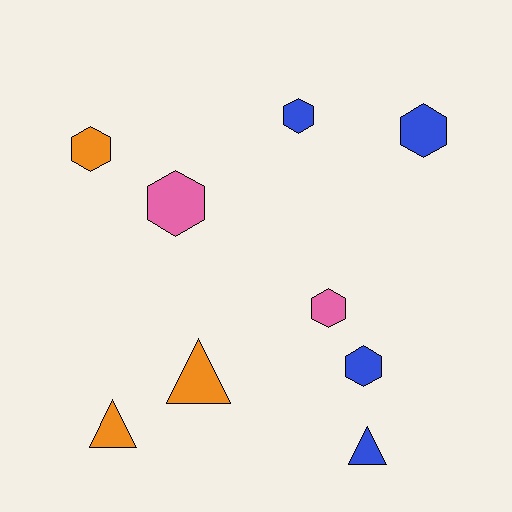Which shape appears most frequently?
Hexagon, with 6 objects.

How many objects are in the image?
There are 9 objects.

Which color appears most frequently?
Blue, with 4 objects.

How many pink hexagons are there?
There are 2 pink hexagons.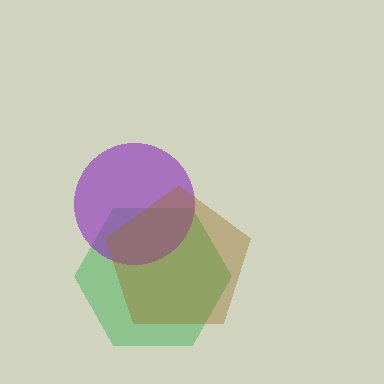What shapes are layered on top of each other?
The layered shapes are: a green hexagon, a purple circle, a brown pentagon.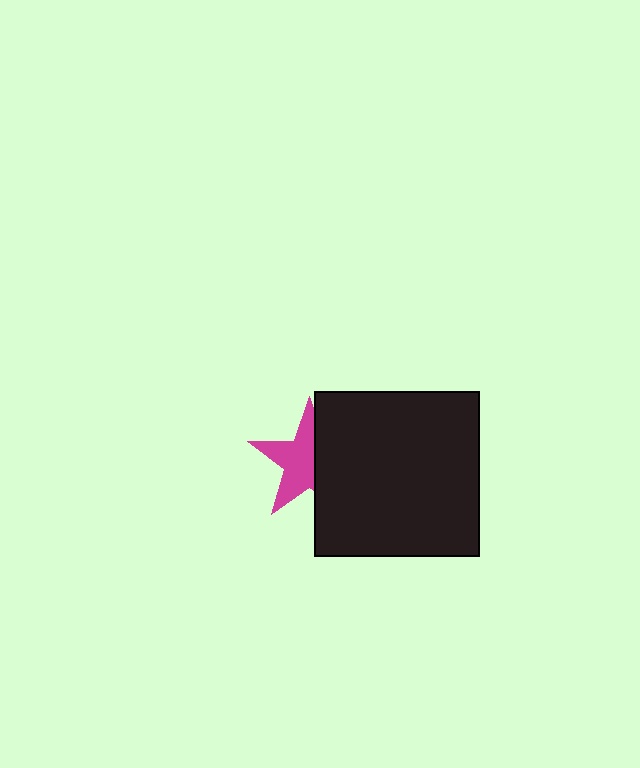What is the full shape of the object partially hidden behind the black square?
The partially hidden object is a magenta star.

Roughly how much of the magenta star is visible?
About half of it is visible (roughly 57%).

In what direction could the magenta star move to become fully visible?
The magenta star could move left. That would shift it out from behind the black square entirely.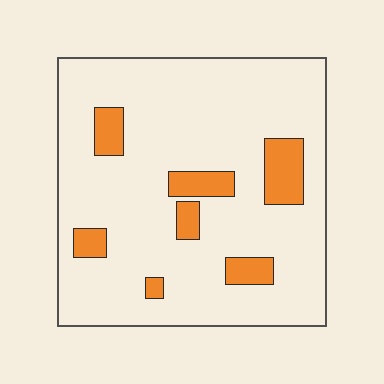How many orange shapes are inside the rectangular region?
7.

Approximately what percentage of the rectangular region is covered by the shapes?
Approximately 15%.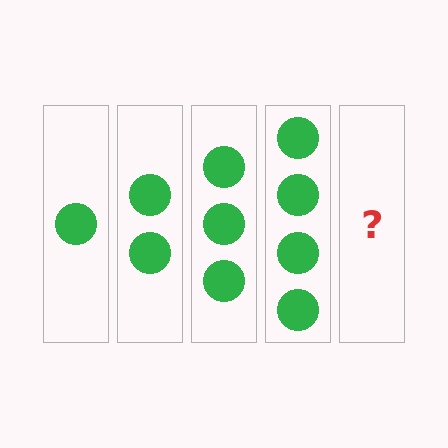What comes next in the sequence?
The next element should be 5 circles.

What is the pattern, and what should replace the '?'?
The pattern is that each step adds one more circle. The '?' should be 5 circles.